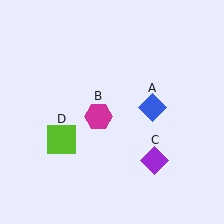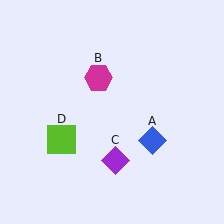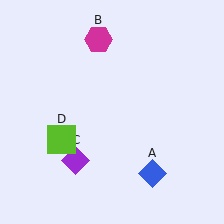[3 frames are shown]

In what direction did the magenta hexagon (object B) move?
The magenta hexagon (object B) moved up.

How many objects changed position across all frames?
3 objects changed position: blue diamond (object A), magenta hexagon (object B), purple diamond (object C).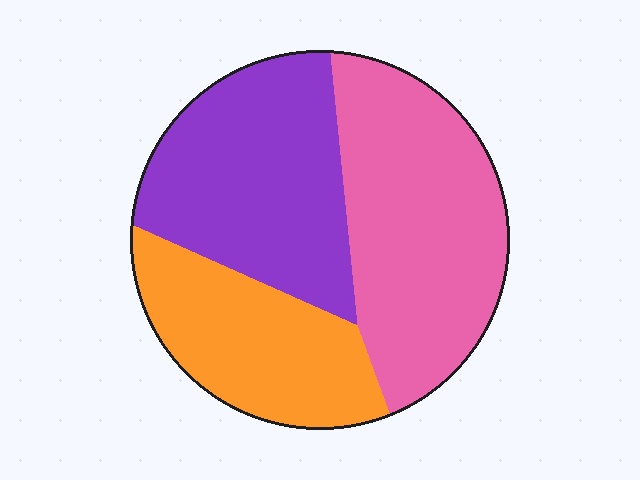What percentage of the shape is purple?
Purple takes up about one third (1/3) of the shape.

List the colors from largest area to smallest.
From largest to smallest: pink, purple, orange.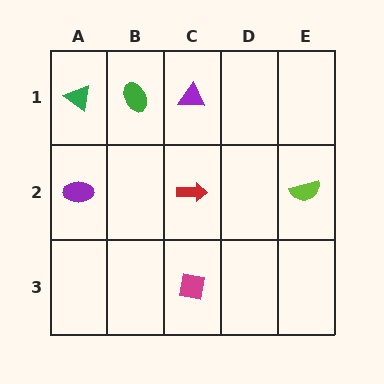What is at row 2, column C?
A red arrow.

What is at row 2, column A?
A purple ellipse.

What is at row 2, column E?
A lime semicircle.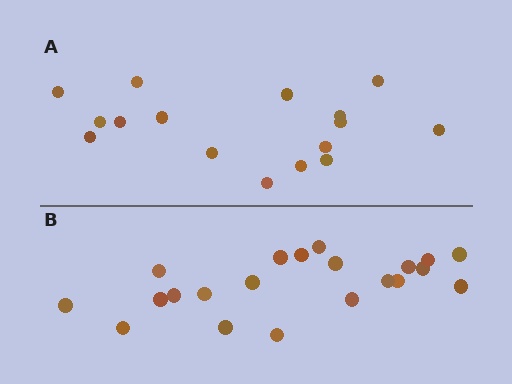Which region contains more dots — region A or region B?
Region B (the bottom region) has more dots.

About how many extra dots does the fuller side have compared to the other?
Region B has about 5 more dots than region A.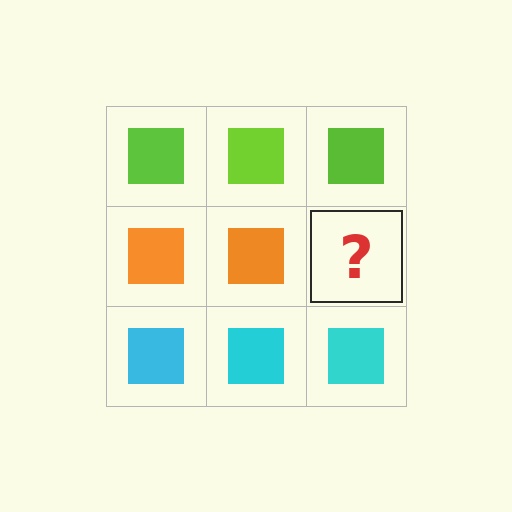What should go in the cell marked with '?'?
The missing cell should contain an orange square.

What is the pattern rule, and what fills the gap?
The rule is that each row has a consistent color. The gap should be filled with an orange square.